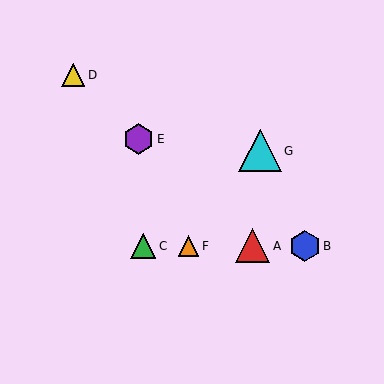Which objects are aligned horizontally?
Objects A, B, C, F are aligned horizontally.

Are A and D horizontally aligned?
No, A is at y≈246 and D is at y≈75.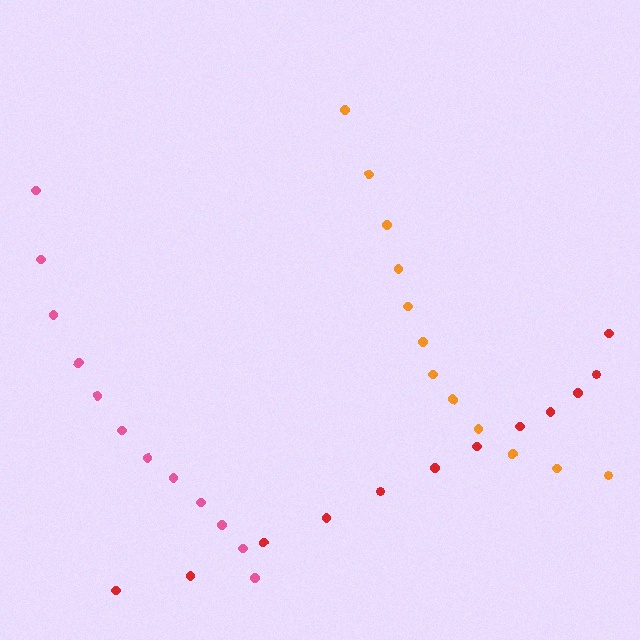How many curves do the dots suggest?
There are 3 distinct paths.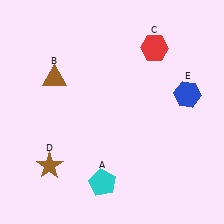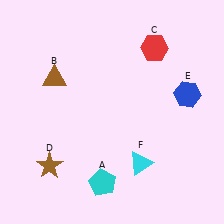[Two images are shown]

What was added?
A cyan triangle (F) was added in Image 2.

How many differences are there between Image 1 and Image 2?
There is 1 difference between the two images.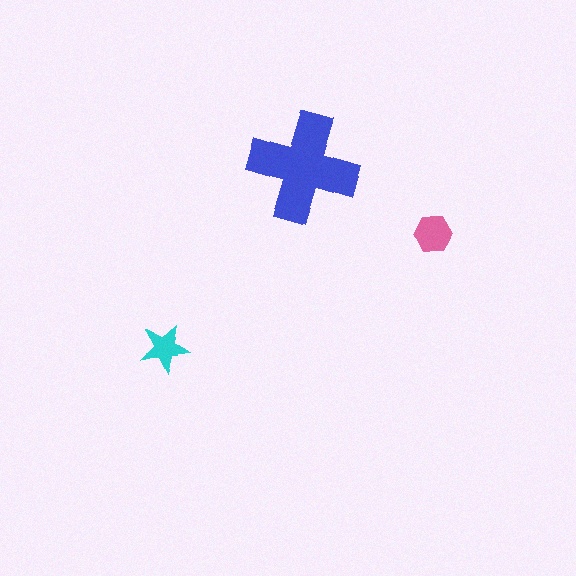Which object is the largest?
The blue cross.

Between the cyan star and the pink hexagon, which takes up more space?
The pink hexagon.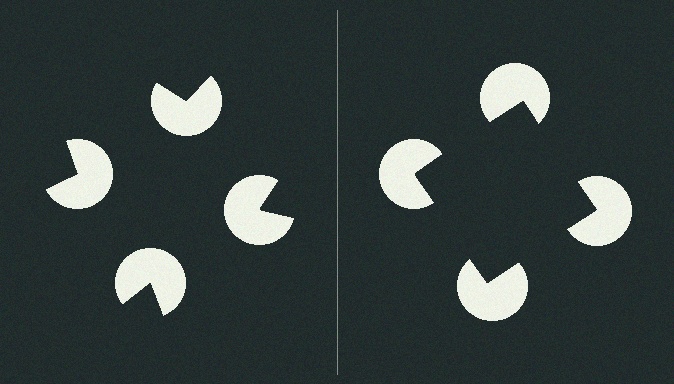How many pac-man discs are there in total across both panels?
8 — 4 on each side.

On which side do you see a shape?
An illusory square appears on the right side. On the left side the wedge cuts are rotated, so no coherent shape forms.